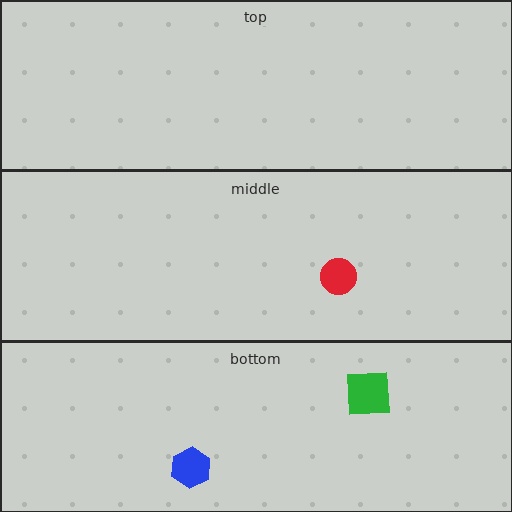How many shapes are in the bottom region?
2.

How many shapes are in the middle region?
1.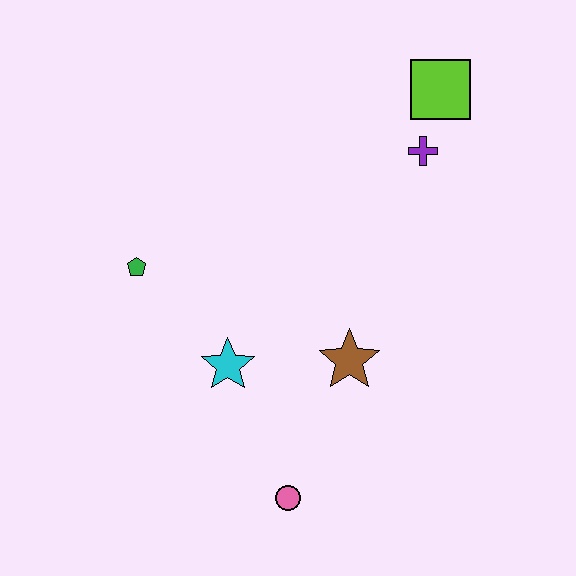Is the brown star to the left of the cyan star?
No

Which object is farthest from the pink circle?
The lime square is farthest from the pink circle.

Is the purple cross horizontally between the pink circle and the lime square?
Yes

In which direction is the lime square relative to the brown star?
The lime square is above the brown star.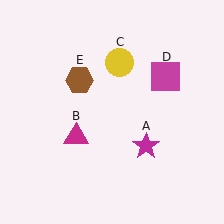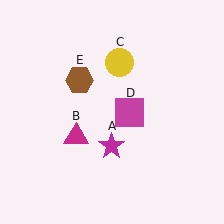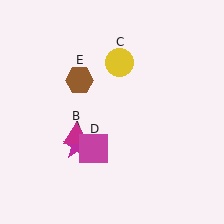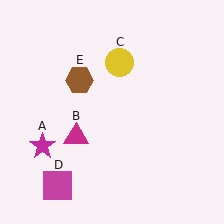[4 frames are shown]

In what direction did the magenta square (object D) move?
The magenta square (object D) moved down and to the left.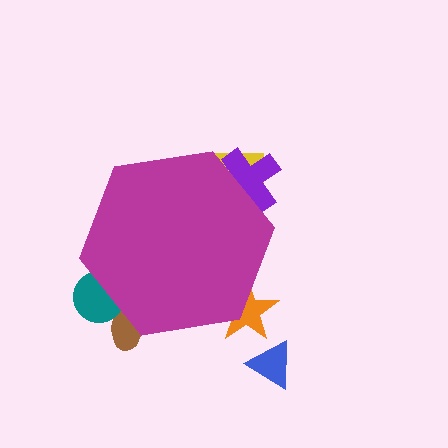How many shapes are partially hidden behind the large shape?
5 shapes are partially hidden.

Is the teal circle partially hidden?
Yes, the teal circle is partially hidden behind the magenta hexagon.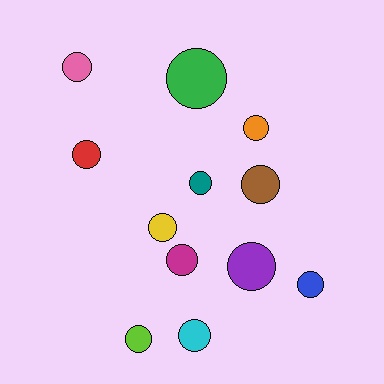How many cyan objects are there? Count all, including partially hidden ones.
There is 1 cyan object.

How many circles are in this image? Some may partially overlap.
There are 12 circles.